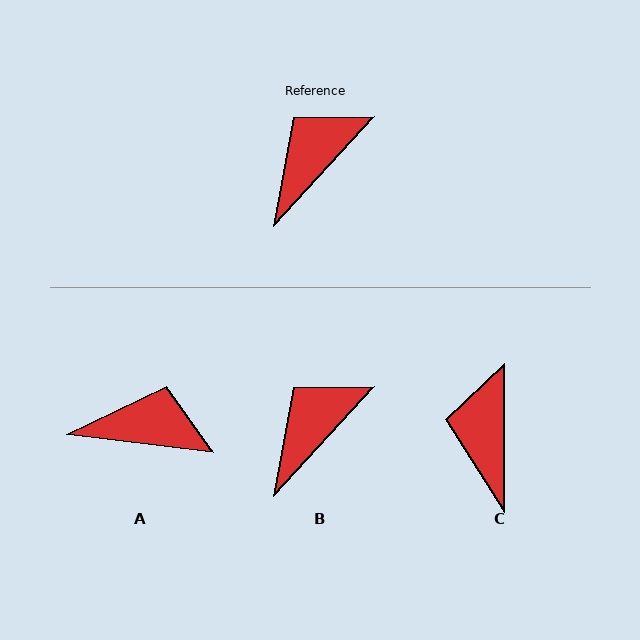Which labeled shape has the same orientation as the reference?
B.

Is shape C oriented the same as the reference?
No, it is off by about 43 degrees.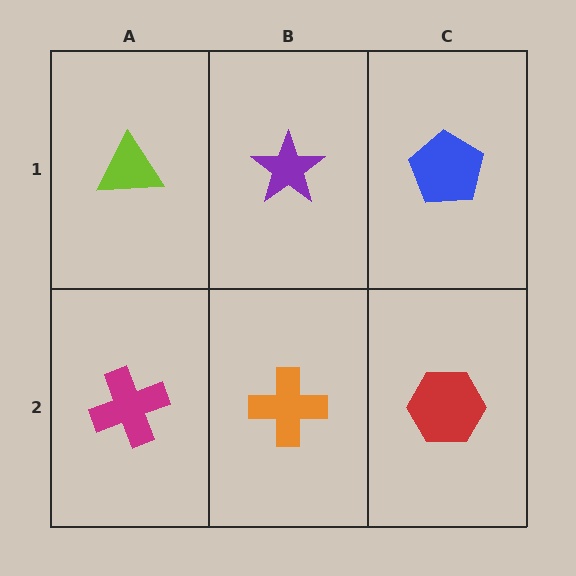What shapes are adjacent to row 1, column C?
A red hexagon (row 2, column C), a purple star (row 1, column B).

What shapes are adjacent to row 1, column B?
An orange cross (row 2, column B), a lime triangle (row 1, column A), a blue pentagon (row 1, column C).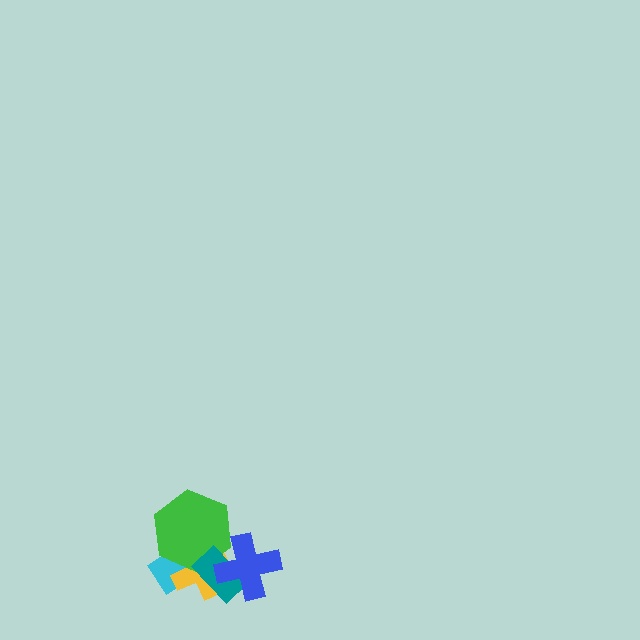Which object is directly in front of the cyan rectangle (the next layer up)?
The yellow cross is directly in front of the cyan rectangle.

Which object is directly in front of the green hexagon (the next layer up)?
The teal rectangle is directly in front of the green hexagon.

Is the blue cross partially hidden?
No, no other shape covers it.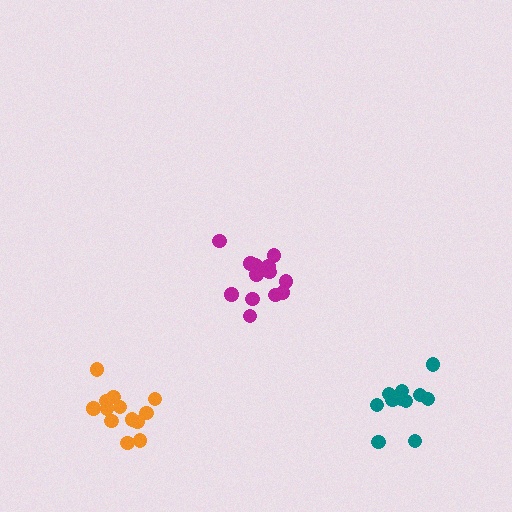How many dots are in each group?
Group 1: 13 dots, Group 2: 13 dots, Group 3: 13 dots (39 total).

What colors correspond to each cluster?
The clusters are colored: magenta, orange, teal.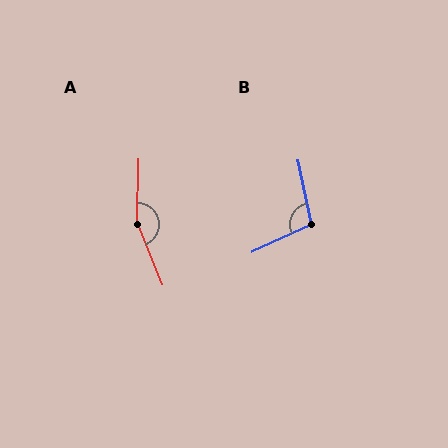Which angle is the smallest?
B, at approximately 104 degrees.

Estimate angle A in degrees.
Approximately 157 degrees.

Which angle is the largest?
A, at approximately 157 degrees.